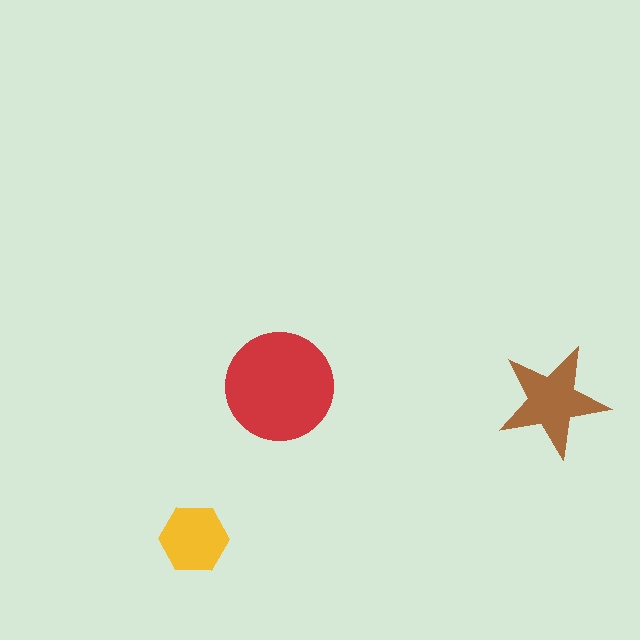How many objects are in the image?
There are 3 objects in the image.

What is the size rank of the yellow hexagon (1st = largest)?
3rd.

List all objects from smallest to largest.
The yellow hexagon, the brown star, the red circle.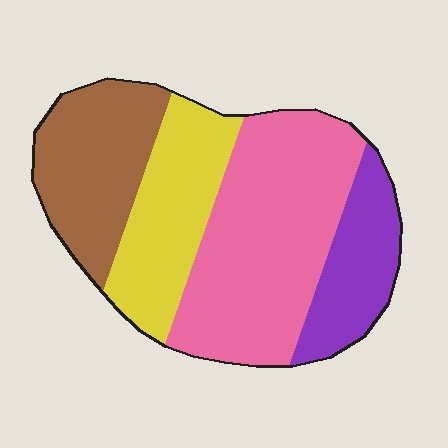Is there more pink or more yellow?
Pink.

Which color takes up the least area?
Purple, at roughly 15%.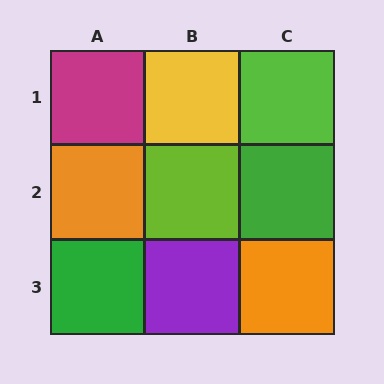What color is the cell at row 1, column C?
Lime.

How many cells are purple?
1 cell is purple.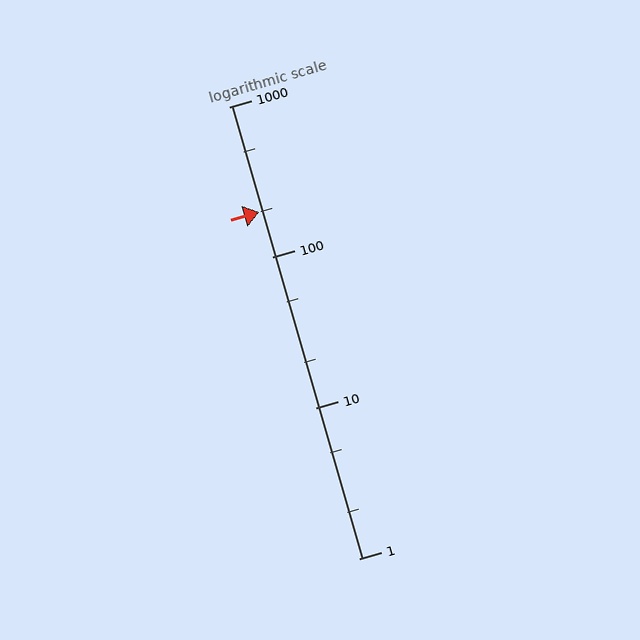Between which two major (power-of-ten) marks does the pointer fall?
The pointer is between 100 and 1000.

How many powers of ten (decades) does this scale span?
The scale spans 3 decades, from 1 to 1000.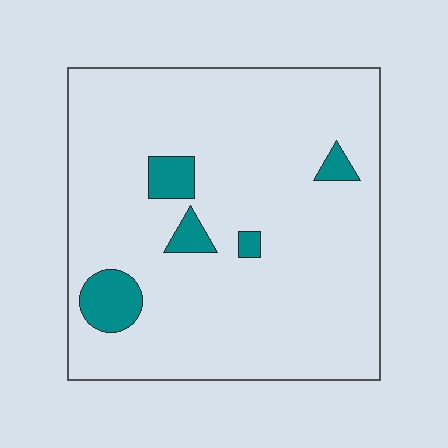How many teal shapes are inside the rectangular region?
5.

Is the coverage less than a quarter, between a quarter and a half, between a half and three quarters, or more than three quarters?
Less than a quarter.